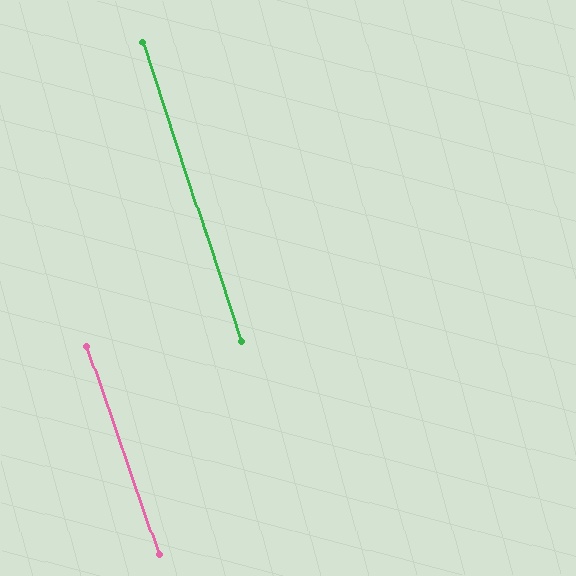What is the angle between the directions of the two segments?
Approximately 1 degree.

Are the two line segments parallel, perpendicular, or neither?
Parallel — their directions differ by only 1.0°.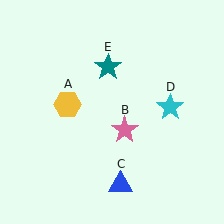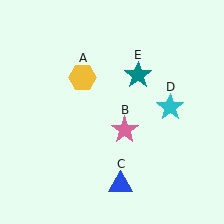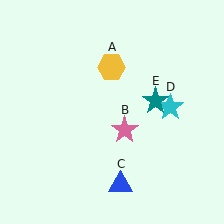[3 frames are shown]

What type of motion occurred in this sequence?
The yellow hexagon (object A), teal star (object E) rotated clockwise around the center of the scene.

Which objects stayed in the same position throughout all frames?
Pink star (object B) and blue triangle (object C) and cyan star (object D) remained stationary.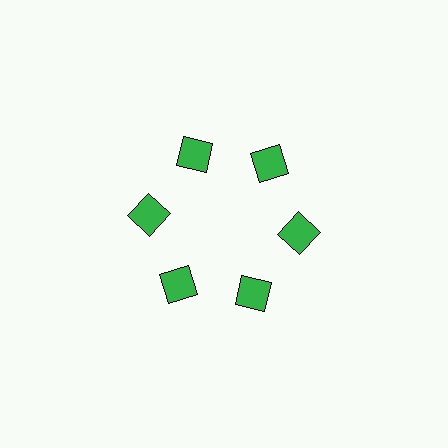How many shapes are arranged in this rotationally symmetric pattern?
There are 6 shapes, arranged in 6 groups of 1.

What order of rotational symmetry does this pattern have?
This pattern has 6-fold rotational symmetry.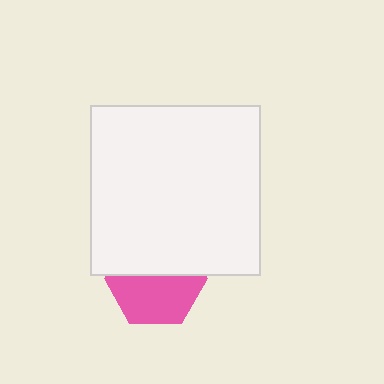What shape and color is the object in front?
The object in front is a white square.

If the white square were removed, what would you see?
You would see the complete pink hexagon.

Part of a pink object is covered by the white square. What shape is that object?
It is a hexagon.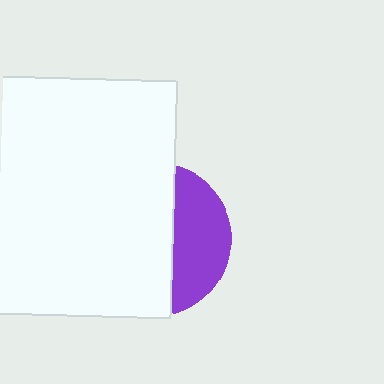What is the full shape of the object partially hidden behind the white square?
The partially hidden object is a purple circle.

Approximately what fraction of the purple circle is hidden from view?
Roughly 66% of the purple circle is hidden behind the white square.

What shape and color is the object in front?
The object in front is a white square.